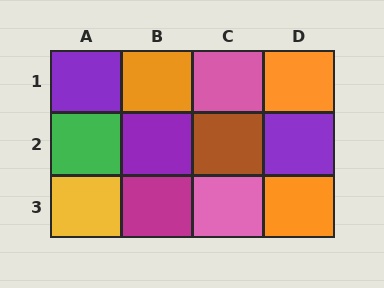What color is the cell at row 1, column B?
Orange.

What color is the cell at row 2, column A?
Green.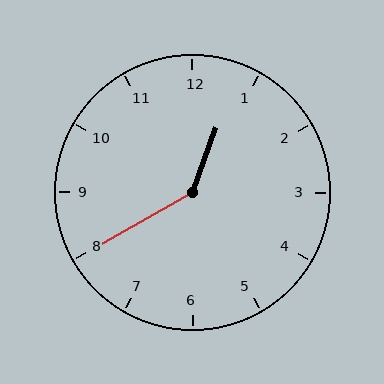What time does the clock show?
12:40.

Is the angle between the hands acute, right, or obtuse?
It is obtuse.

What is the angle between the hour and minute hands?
Approximately 140 degrees.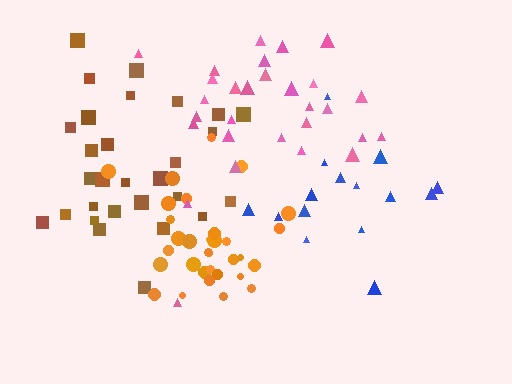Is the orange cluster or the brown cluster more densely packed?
Orange.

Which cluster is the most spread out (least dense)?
Blue.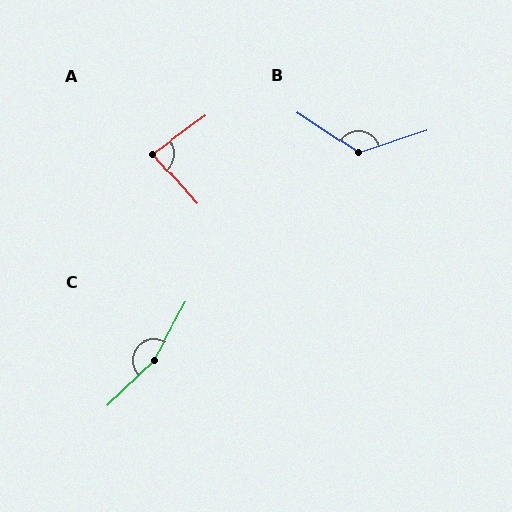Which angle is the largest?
C, at approximately 163 degrees.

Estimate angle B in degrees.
Approximately 128 degrees.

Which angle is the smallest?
A, at approximately 84 degrees.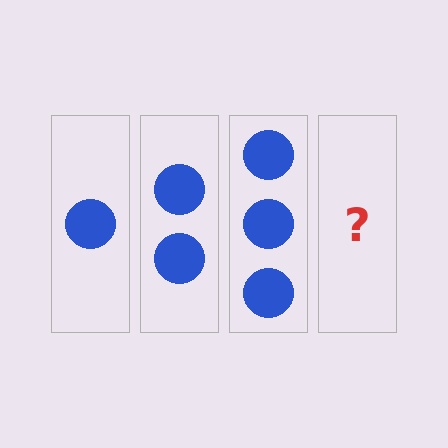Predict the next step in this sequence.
The next step is 4 circles.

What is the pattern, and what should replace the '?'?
The pattern is that each step adds one more circle. The '?' should be 4 circles.